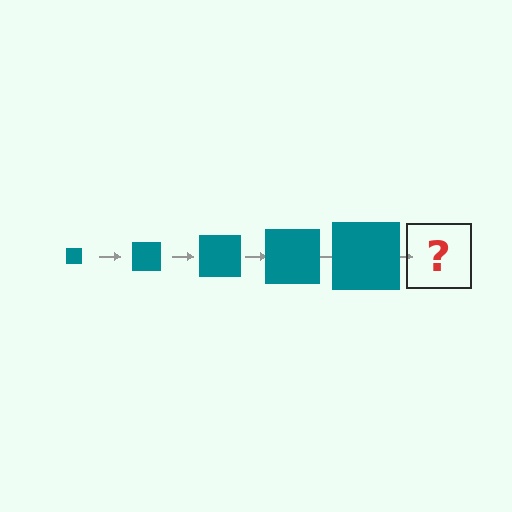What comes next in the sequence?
The next element should be a teal square, larger than the previous one.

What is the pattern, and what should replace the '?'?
The pattern is that the square gets progressively larger each step. The '?' should be a teal square, larger than the previous one.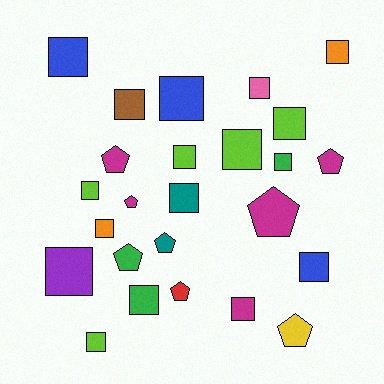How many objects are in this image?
There are 25 objects.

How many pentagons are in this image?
There are 8 pentagons.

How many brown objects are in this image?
There is 1 brown object.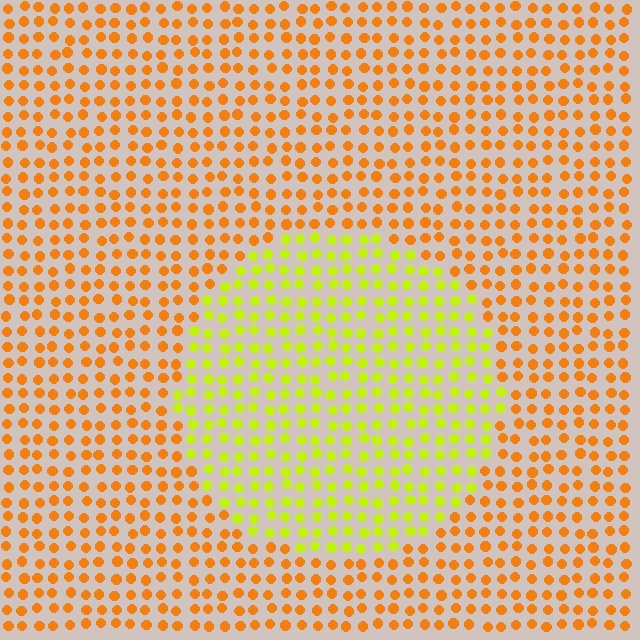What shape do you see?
I see a circle.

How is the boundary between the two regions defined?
The boundary is defined purely by a slight shift in hue (about 44 degrees). Spacing, size, and orientation are identical on both sides.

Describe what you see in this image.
The image is filled with small orange elements in a uniform arrangement. A circle-shaped region is visible where the elements are tinted to a slightly different hue, forming a subtle color boundary.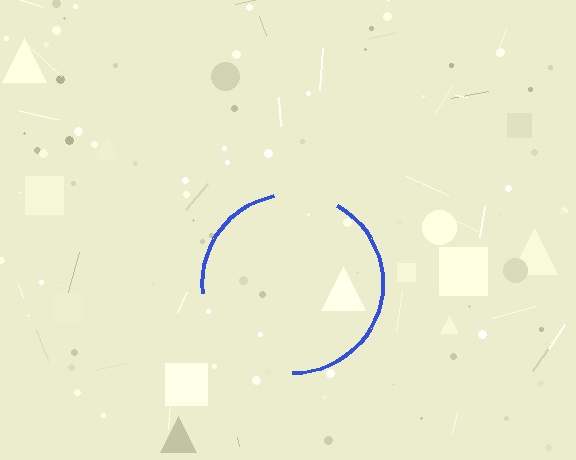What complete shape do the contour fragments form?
The contour fragments form a circle.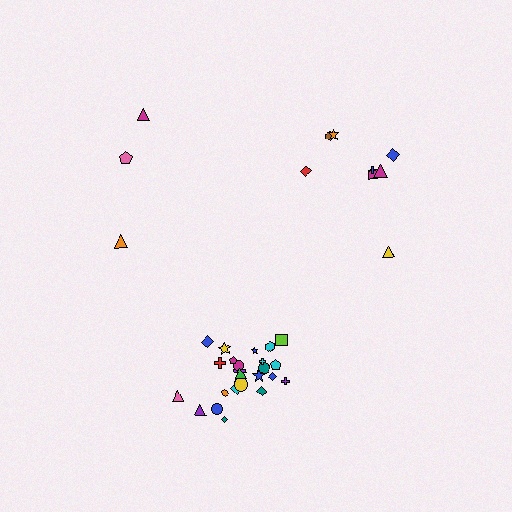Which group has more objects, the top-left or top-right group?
The top-right group.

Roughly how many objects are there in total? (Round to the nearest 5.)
Roughly 35 objects in total.